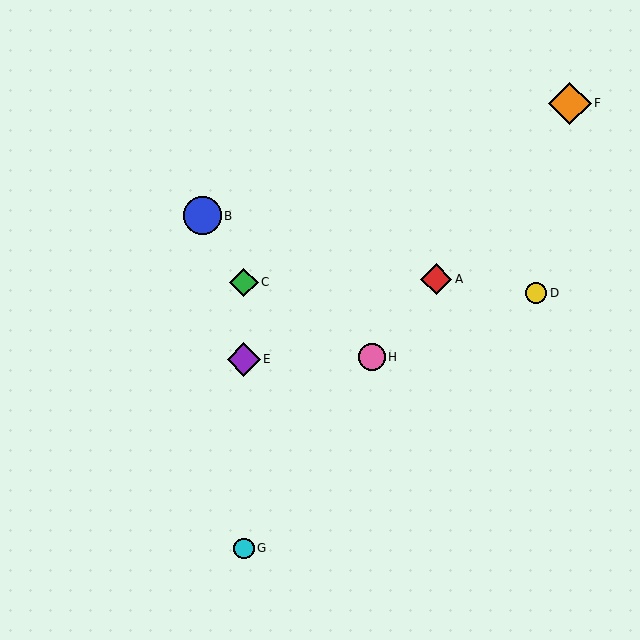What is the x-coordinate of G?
Object G is at x≈244.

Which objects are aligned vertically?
Objects C, E, G are aligned vertically.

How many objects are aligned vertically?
3 objects (C, E, G) are aligned vertically.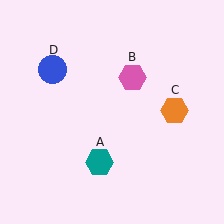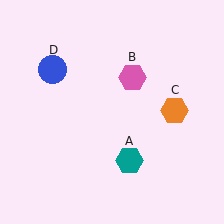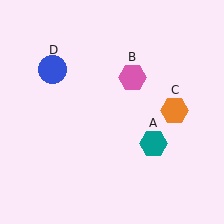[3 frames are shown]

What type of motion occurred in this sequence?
The teal hexagon (object A) rotated counterclockwise around the center of the scene.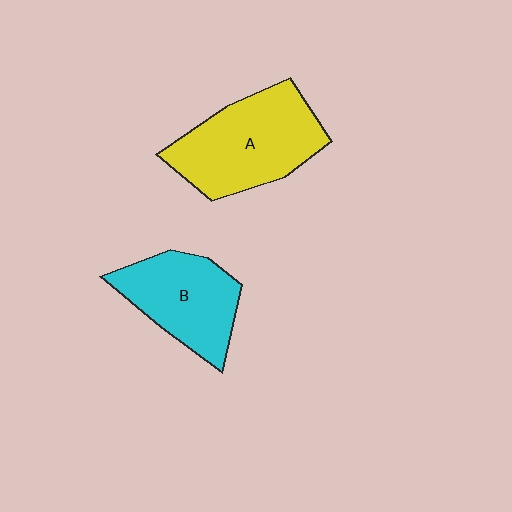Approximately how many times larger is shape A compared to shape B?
Approximately 1.3 times.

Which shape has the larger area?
Shape A (yellow).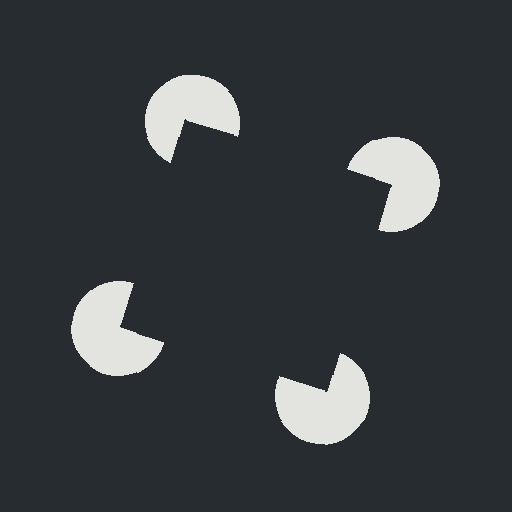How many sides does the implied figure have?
4 sides.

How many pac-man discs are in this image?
There are 4 — one at each vertex of the illusory square.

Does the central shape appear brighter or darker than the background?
It typically appears slightly darker than the background, even though no actual brightness change is drawn.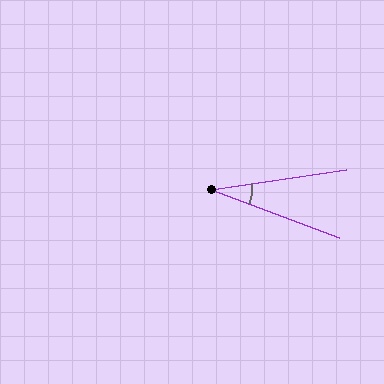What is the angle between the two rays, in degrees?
Approximately 29 degrees.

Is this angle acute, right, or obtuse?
It is acute.